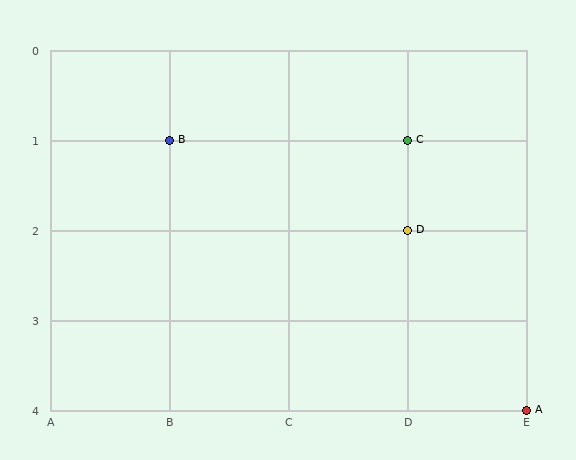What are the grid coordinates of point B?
Point B is at grid coordinates (B, 1).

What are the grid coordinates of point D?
Point D is at grid coordinates (D, 2).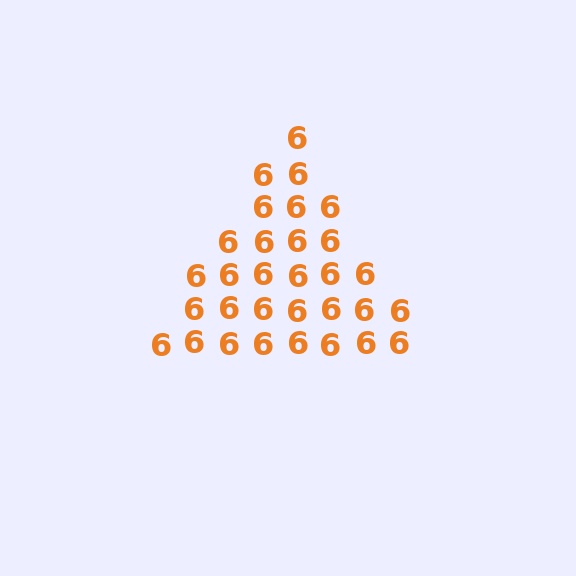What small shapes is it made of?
It is made of small digit 6's.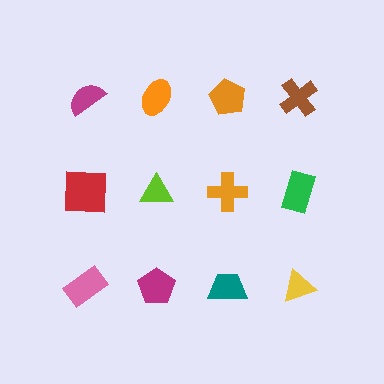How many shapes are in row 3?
4 shapes.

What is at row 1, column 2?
An orange ellipse.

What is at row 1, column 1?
A magenta semicircle.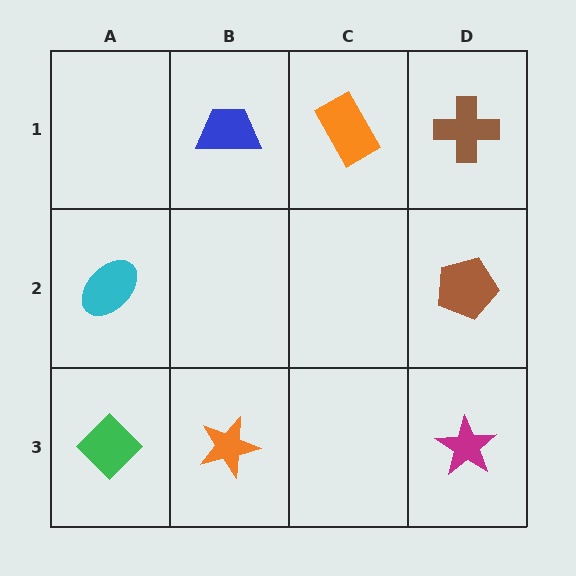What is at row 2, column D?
A brown pentagon.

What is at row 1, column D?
A brown cross.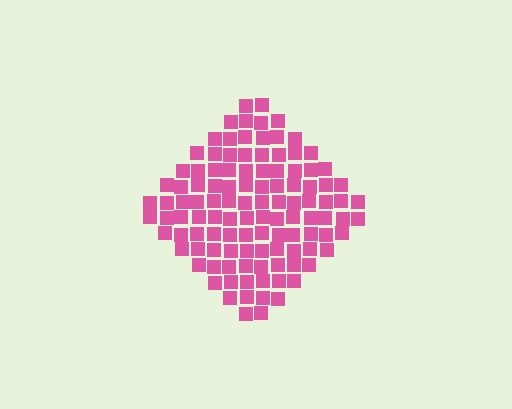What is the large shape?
The large shape is a diamond.